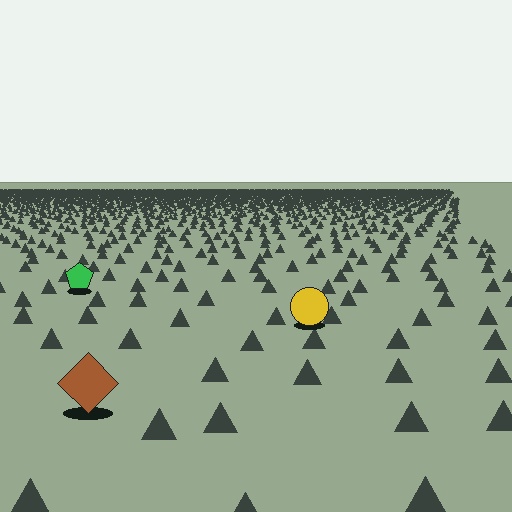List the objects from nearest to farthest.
From nearest to farthest: the brown diamond, the yellow circle, the green pentagon.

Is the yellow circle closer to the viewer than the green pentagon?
Yes. The yellow circle is closer — you can tell from the texture gradient: the ground texture is coarser near it.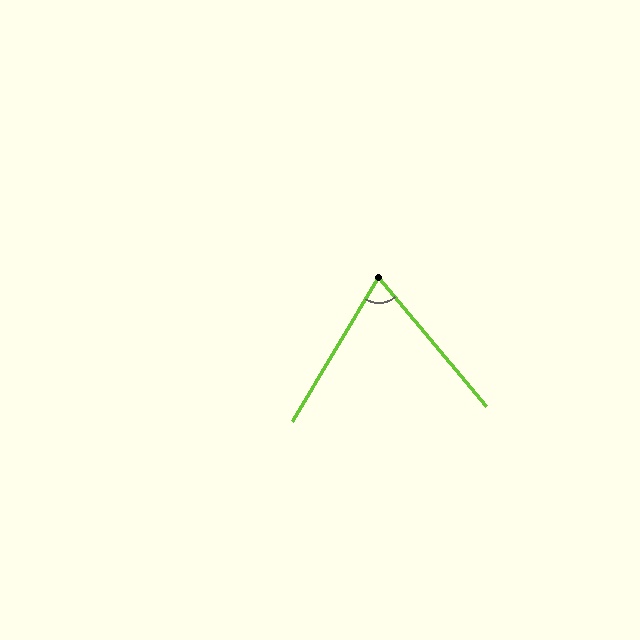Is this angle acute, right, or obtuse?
It is acute.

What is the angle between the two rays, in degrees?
Approximately 71 degrees.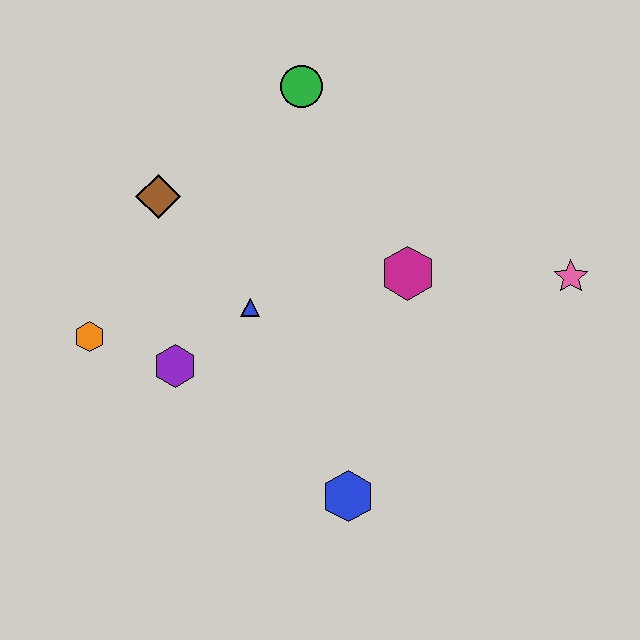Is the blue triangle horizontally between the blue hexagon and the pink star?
No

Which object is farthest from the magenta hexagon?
The orange hexagon is farthest from the magenta hexagon.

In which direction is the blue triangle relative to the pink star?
The blue triangle is to the left of the pink star.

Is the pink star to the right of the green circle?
Yes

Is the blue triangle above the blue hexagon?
Yes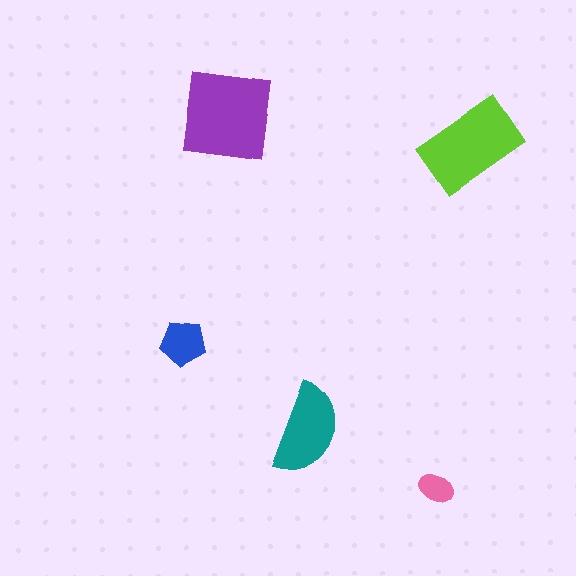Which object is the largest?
The purple square.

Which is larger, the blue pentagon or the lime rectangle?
The lime rectangle.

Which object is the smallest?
The pink ellipse.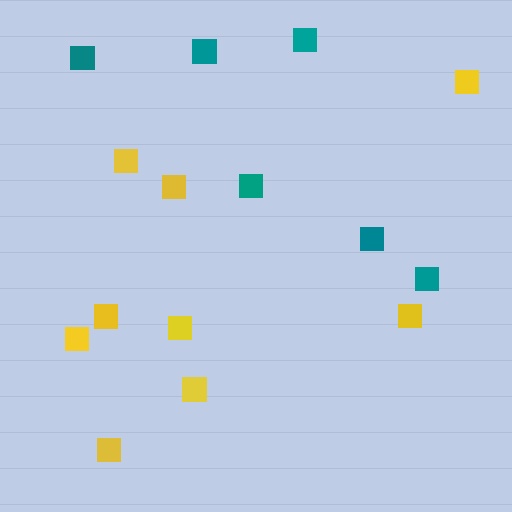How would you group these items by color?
There are 2 groups: one group of yellow squares (9) and one group of teal squares (6).